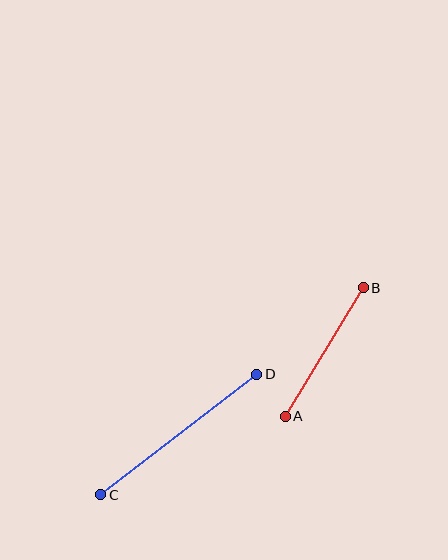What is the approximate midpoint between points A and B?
The midpoint is at approximately (324, 352) pixels.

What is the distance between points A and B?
The distance is approximately 150 pixels.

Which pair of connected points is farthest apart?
Points C and D are farthest apart.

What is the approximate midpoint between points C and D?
The midpoint is at approximately (179, 435) pixels.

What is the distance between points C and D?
The distance is approximately 198 pixels.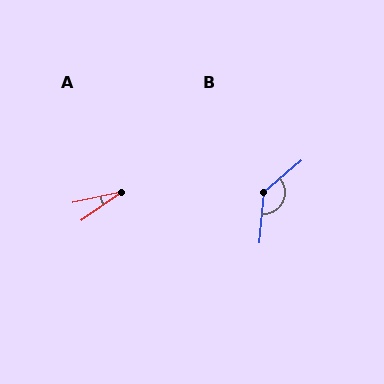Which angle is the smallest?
A, at approximately 22 degrees.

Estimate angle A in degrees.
Approximately 22 degrees.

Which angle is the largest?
B, at approximately 135 degrees.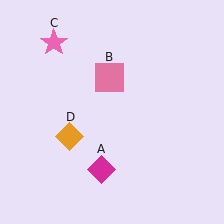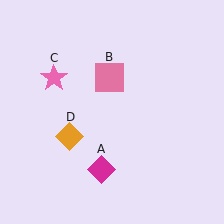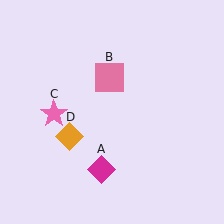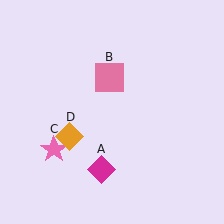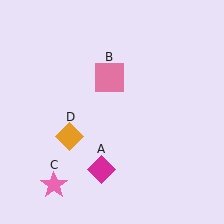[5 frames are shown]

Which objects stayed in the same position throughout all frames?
Magenta diamond (object A) and pink square (object B) and orange diamond (object D) remained stationary.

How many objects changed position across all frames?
1 object changed position: pink star (object C).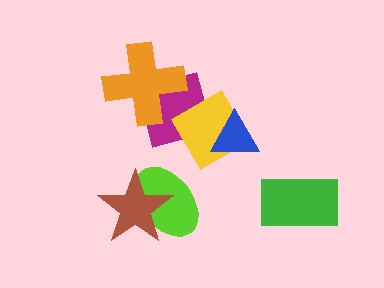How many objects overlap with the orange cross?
1 object overlaps with the orange cross.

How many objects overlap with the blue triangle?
1 object overlaps with the blue triangle.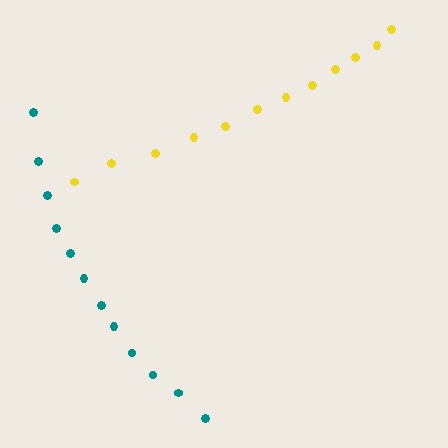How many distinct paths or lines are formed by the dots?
There are 2 distinct paths.